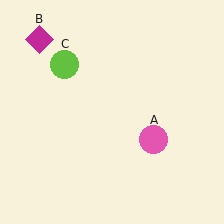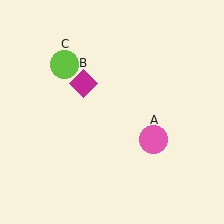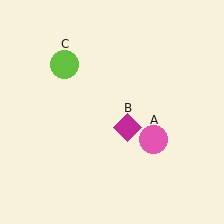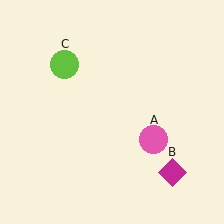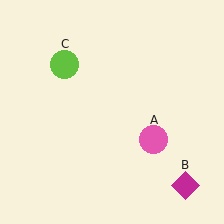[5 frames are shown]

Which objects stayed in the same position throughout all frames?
Pink circle (object A) and lime circle (object C) remained stationary.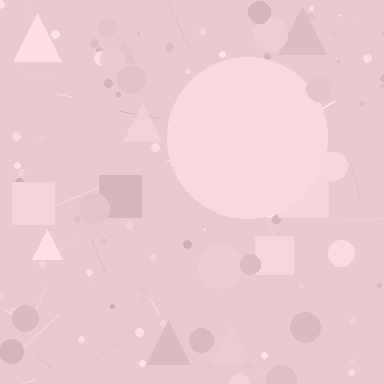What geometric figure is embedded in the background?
A circle is embedded in the background.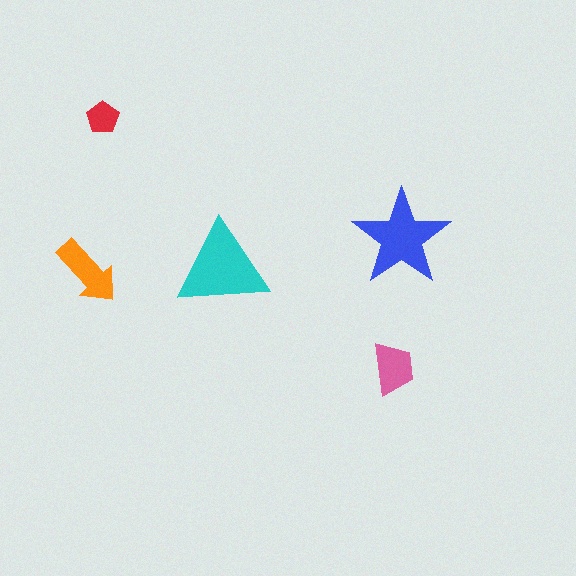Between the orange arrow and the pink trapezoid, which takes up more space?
The orange arrow.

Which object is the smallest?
The red pentagon.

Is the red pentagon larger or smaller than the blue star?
Smaller.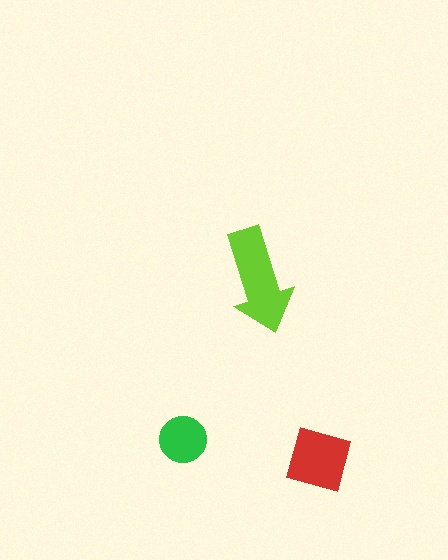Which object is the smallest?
The green circle.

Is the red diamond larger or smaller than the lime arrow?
Smaller.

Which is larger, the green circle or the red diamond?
The red diamond.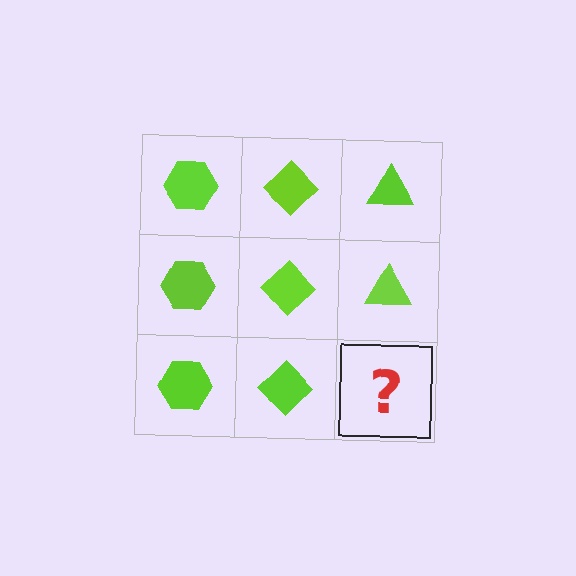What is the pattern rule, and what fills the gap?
The rule is that each column has a consistent shape. The gap should be filled with a lime triangle.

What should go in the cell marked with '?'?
The missing cell should contain a lime triangle.